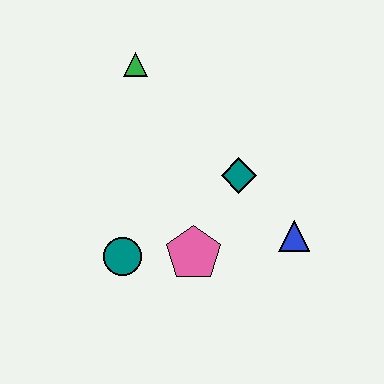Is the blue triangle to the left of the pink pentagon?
No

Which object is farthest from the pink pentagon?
The green triangle is farthest from the pink pentagon.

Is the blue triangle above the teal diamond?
No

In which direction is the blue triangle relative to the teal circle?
The blue triangle is to the right of the teal circle.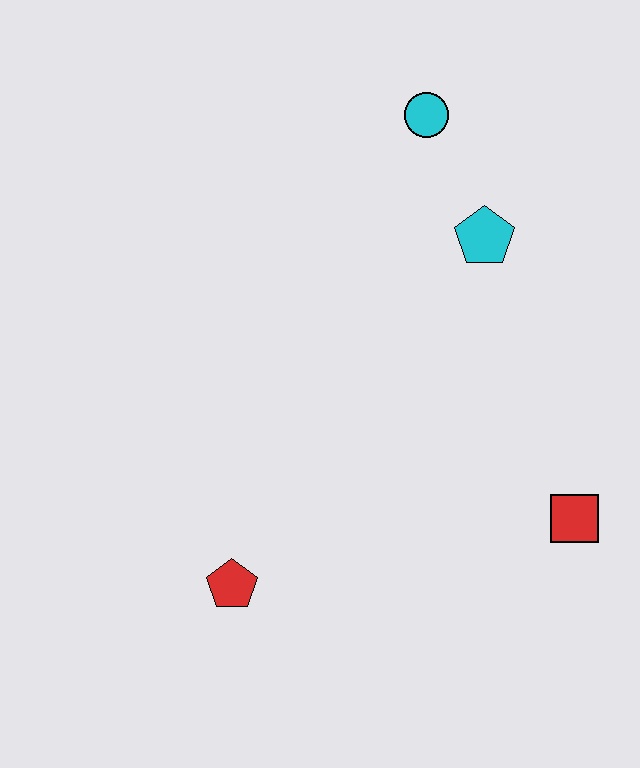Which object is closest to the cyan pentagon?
The cyan circle is closest to the cyan pentagon.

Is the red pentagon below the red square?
Yes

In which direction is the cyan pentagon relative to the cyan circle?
The cyan pentagon is below the cyan circle.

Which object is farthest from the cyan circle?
The red pentagon is farthest from the cyan circle.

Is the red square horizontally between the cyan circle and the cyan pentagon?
No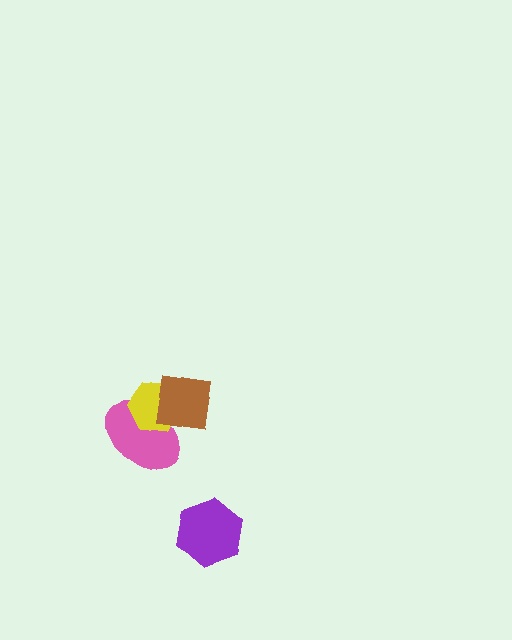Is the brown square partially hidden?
No, no other shape covers it.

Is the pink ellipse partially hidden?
Yes, it is partially covered by another shape.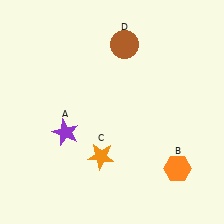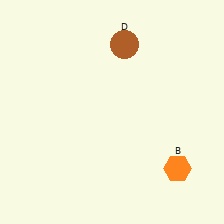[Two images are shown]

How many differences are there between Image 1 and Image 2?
There are 2 differences between the two images.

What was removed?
The orange star (C), the purple star (A) were removed in Image 2.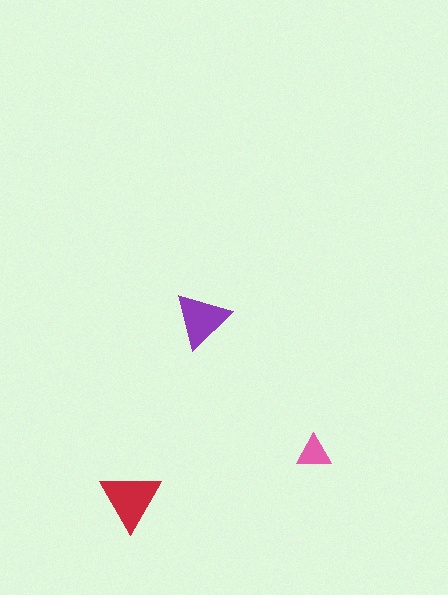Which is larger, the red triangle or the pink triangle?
The red one.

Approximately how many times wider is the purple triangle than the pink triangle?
About 1.5 times wider.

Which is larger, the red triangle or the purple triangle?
The red one.